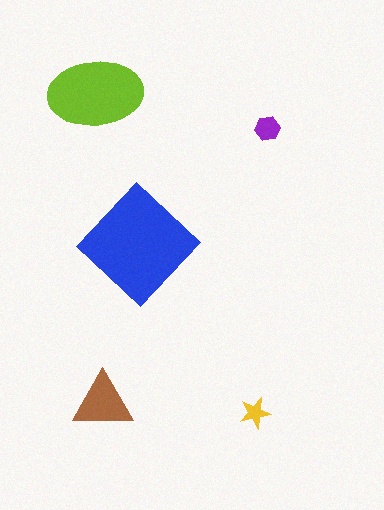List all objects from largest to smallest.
The blue diamond, the lime ellipse, the brown triangle, the purple hexagon, the yellow star.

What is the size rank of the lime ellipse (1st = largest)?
2nd.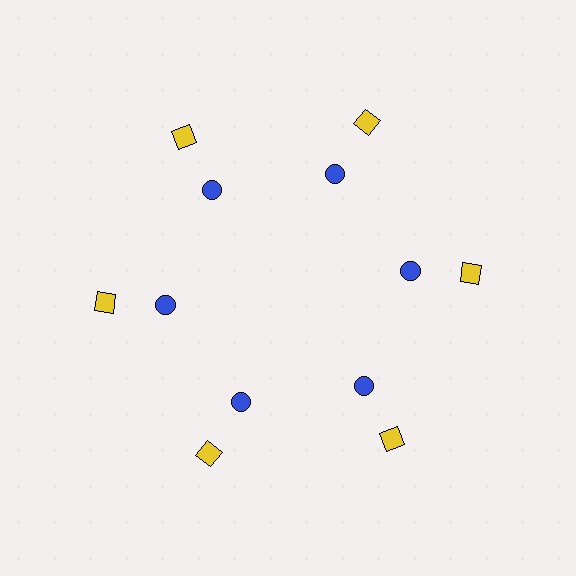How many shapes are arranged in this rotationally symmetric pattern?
There are 12 shapes, arranged in 6 groups of 2.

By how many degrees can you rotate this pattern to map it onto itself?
The pattern maps onto itself every 60 degrees of rotation.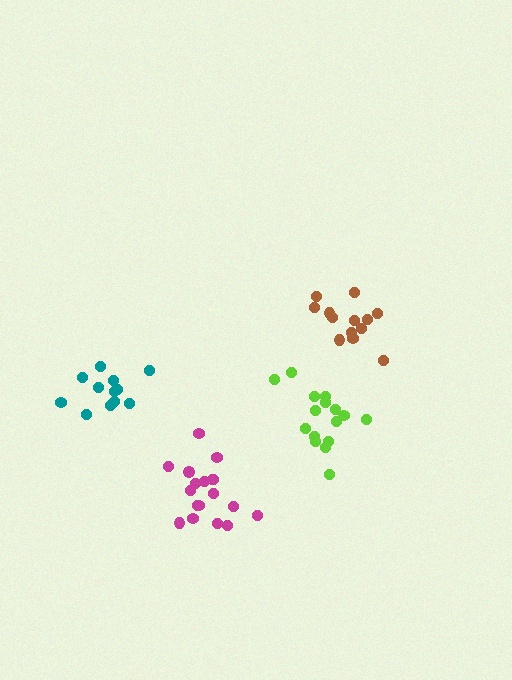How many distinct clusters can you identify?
There are 4 distinct clusters.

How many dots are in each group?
Group 1: 18 dots, Group 2: 16 dots, Group 3: 12 dots, Group 4: 13 dots (59 total).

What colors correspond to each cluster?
The clusters are colored: magenta, lime, teal, brown.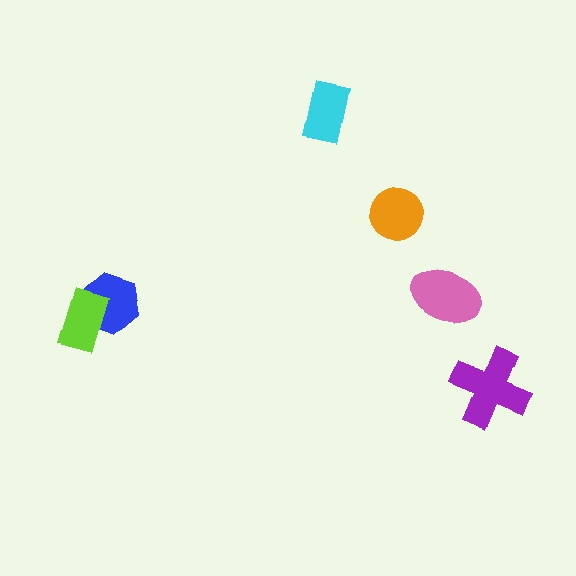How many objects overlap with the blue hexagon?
1 object overlaps with the blue hexagon.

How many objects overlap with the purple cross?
0 objects overlap with the purple cross.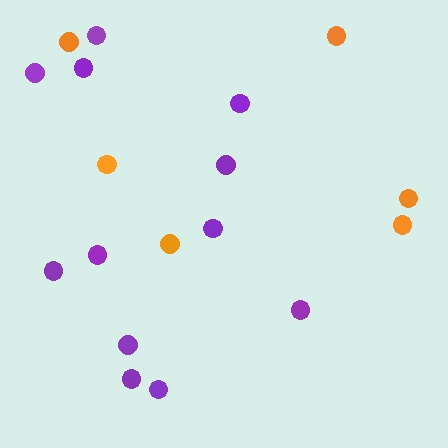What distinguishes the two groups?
There are 2 groups: one group of purple circles (12) and one group of orange circles (6).